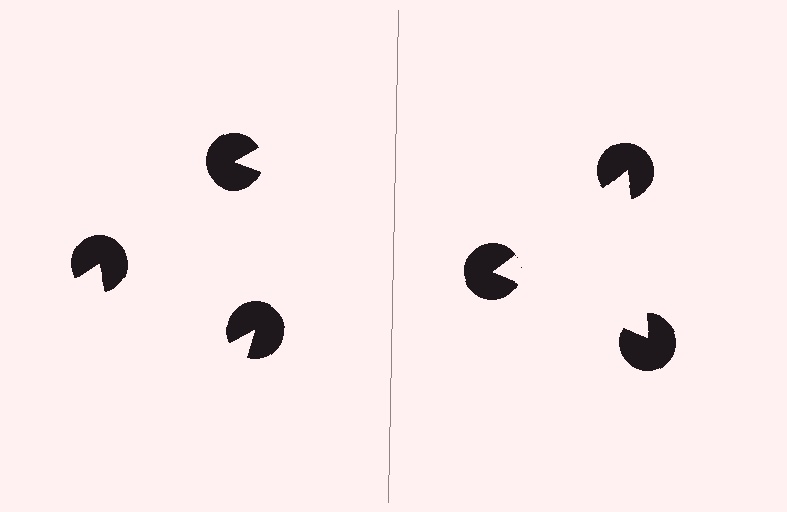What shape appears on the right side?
An illusory triangle.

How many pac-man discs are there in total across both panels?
6 — 3 on each side.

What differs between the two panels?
The pac-man discs are positioned identically on both sides; only the wedge orientations differ. On the right they align to a triangle; on the left they are misaligned.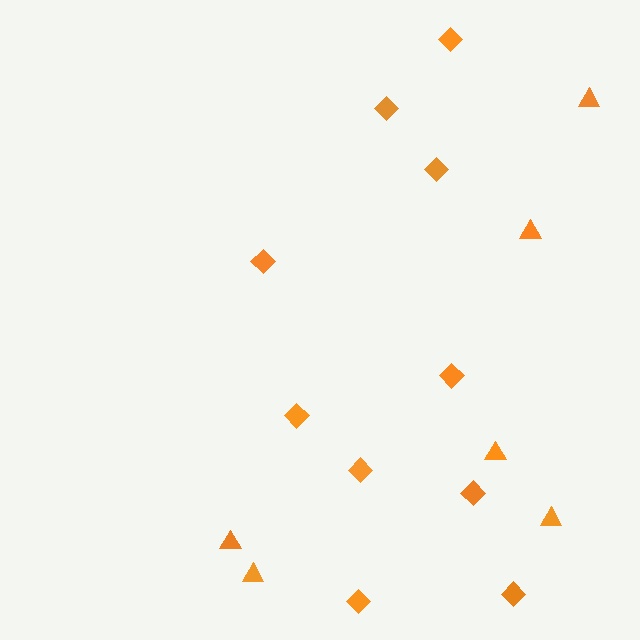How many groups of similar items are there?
There are 2 groups: one group of diamonds (10) and one group of triangles (6).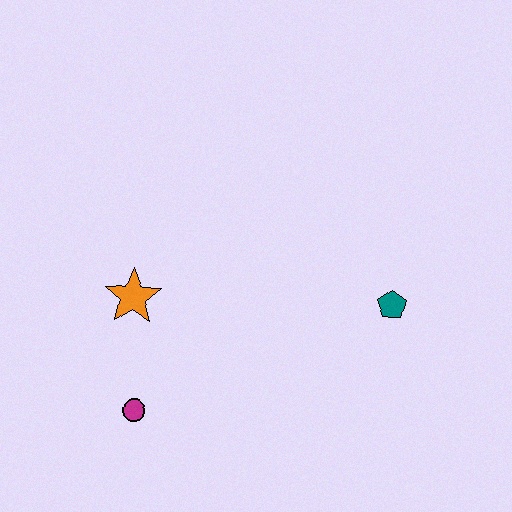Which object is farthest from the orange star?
The teal pentagon is farthest from the orange star.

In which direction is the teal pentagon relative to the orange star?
The teal pentagon is to the right of the orange star.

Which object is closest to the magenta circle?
The orange star is closest to the magenta circle.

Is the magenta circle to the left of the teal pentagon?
Yes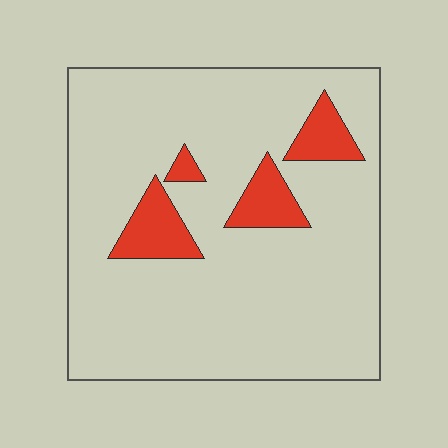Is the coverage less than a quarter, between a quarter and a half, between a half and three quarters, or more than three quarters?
Less than a quarter.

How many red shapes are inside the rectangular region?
4.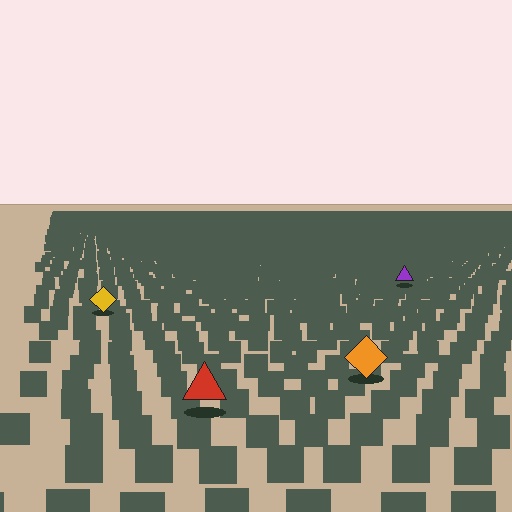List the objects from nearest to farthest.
From nearest to farthest: the red triangle, the orange diamond, the yellow diamond, the purple triangle.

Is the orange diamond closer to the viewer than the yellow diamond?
Yes. The orange diamond is closer — you can tell from the texture gradient: the ground texture is coarser near it.